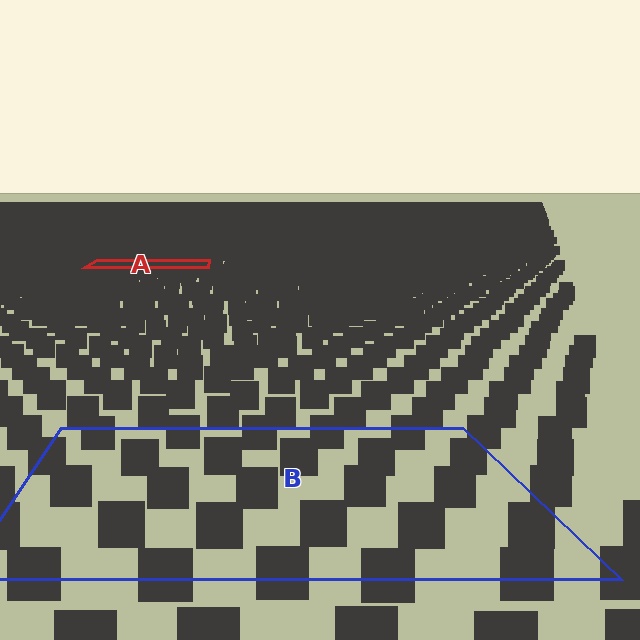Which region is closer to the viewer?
Region B is closer. The texture elements there are larger and more spread out.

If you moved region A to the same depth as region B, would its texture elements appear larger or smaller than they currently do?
They would appear larger. At a closer depth, the same texture elements are projected at a bigger on-screen size.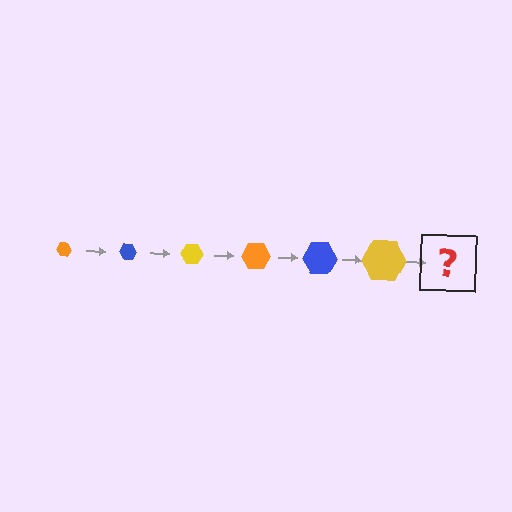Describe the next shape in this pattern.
It should be an orange hexagon, larger than the previous one.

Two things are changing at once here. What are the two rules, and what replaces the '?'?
The two rules are that the hexagon grows larger each step and the color cycles through orange, blue, and yellow. The '?' should be an orange hexagon, larger than the previous one.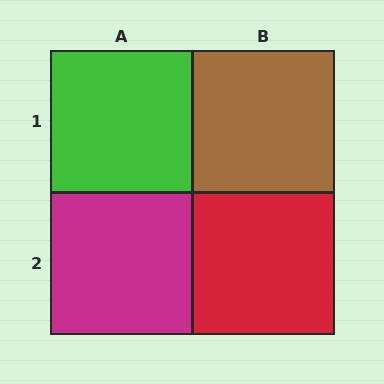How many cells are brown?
1 cell is brown.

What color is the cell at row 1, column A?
Green.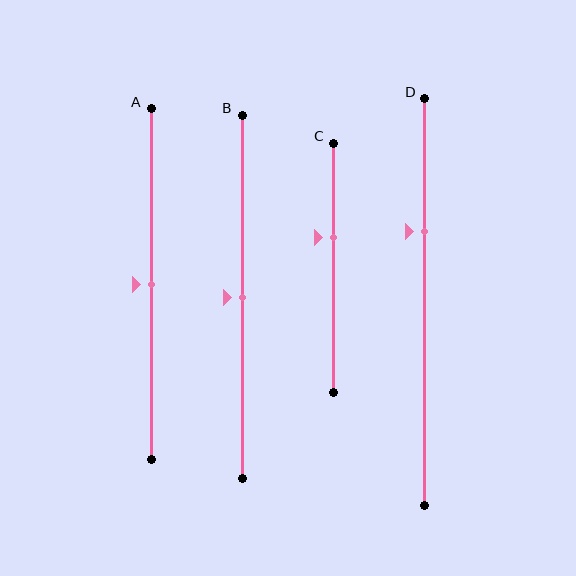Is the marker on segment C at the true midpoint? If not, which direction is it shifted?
No, the marker on segment C is shifted upward by about 12% of the segment length.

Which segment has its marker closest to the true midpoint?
Segment A has its marker closest to the true midpoint.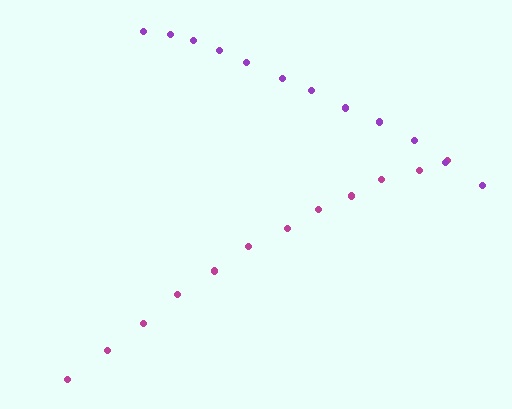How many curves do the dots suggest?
There are 2 distinct paths.